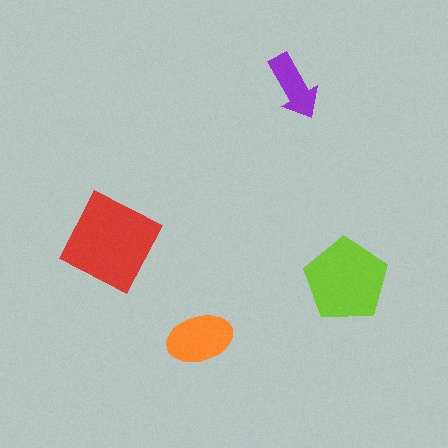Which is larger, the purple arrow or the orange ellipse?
The orange ellipse.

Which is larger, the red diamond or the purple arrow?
The red diamond.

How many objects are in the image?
There are 4 objects in the image.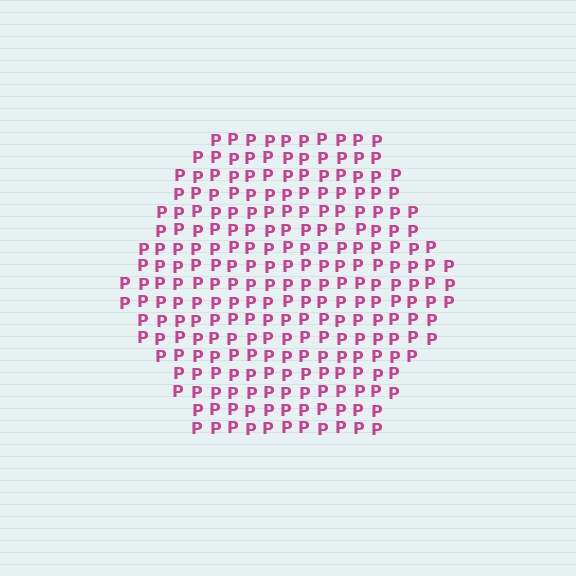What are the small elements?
The small elements are letter P's.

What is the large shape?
The large shape is a hexagon.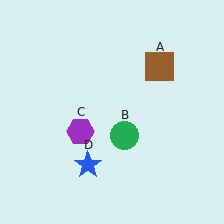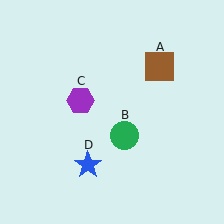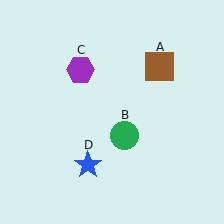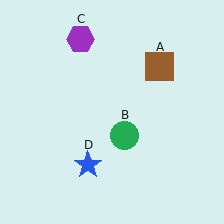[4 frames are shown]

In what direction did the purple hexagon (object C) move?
The purple hexagon (object C) moved up.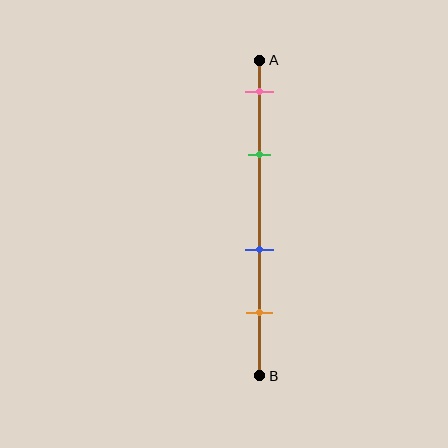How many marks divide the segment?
There are 4 marks dividing the segment.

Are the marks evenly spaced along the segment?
No, the marks are not evenly spaced.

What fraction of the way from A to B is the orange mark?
The orange mark is approximately 80% (0.8) of the way from A to B.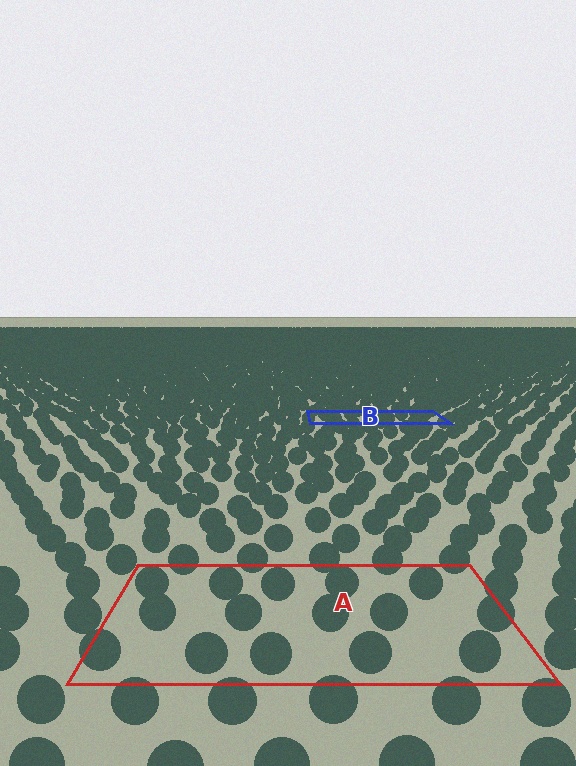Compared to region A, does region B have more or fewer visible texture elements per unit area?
Region B has more texture elements per unit area — they are packed more densely because it is farther away.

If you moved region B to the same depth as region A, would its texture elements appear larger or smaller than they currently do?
They would appear larger. At a closer depth, the same texture elements are projected at a bigger on-screen size.